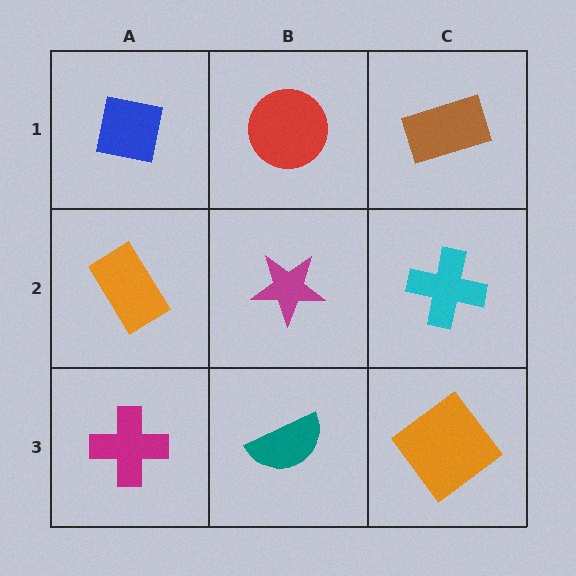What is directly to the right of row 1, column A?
A red circle.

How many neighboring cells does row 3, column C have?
2.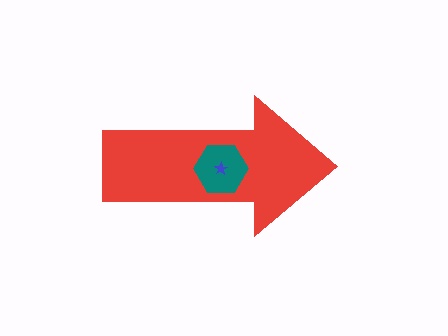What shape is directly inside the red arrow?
The teal hexagon.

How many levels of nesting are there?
3.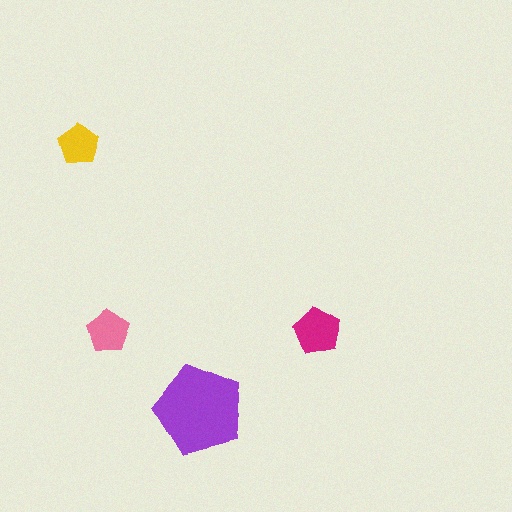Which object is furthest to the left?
The yellow pentagon is leftmost.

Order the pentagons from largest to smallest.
the purple one, the magenta one, the pink one, the yellow one.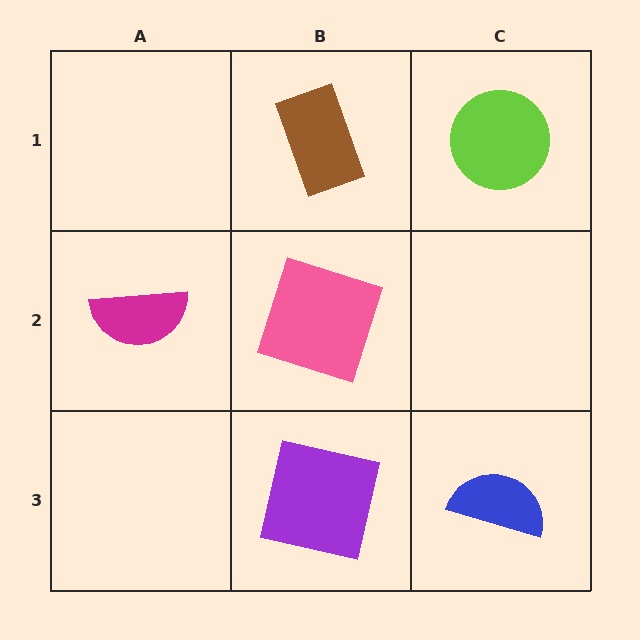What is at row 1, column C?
A lime circle.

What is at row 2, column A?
A magenta semicircle.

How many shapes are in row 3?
2 shapes.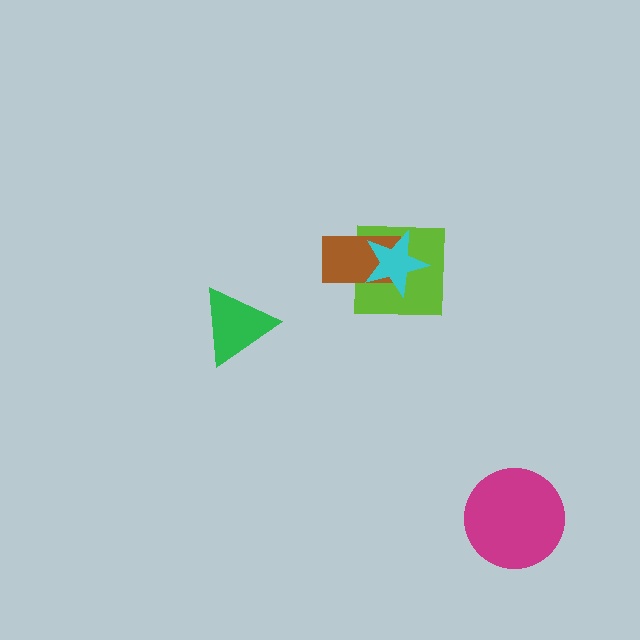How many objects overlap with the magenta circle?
0 objects overlap with the magenta circle.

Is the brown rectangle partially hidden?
Yes, it is partially covered by another shape.